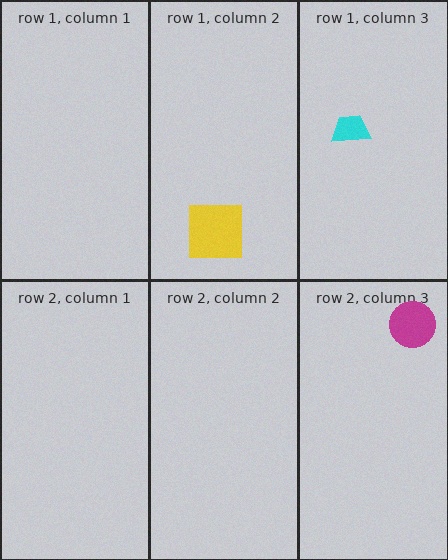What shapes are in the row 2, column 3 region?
The magenta circle.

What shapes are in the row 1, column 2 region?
The yellow square.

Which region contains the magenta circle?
The row 2, column 3 region.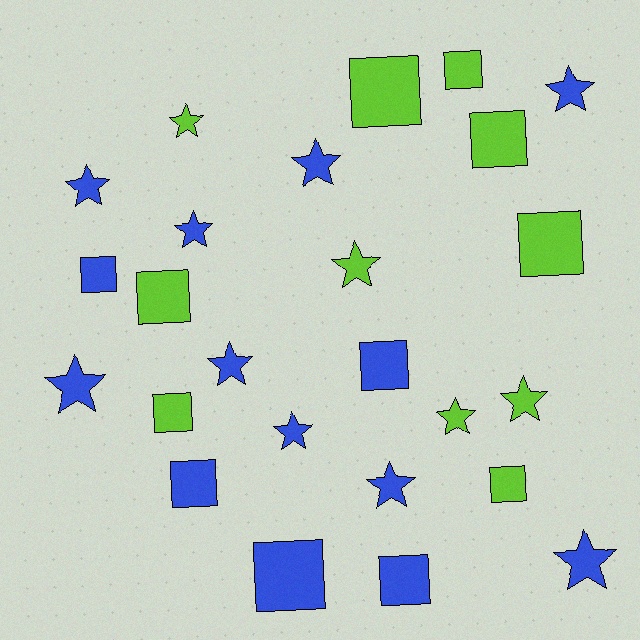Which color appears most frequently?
Blue, with 14 objects.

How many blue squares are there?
There are 5 blue squares.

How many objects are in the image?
There are 25 objects.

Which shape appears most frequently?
Star, with 13 objects.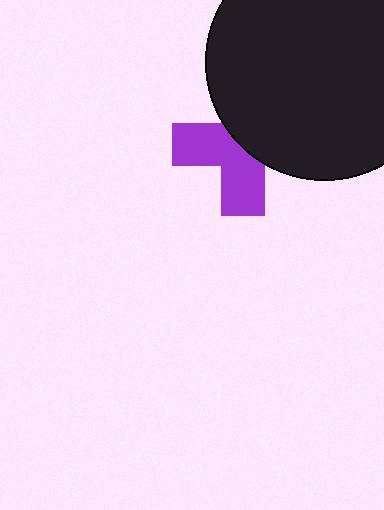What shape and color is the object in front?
The object in front is a black circle.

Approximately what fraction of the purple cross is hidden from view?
Roughly 51% of the purple cross is hidden behind the black circle.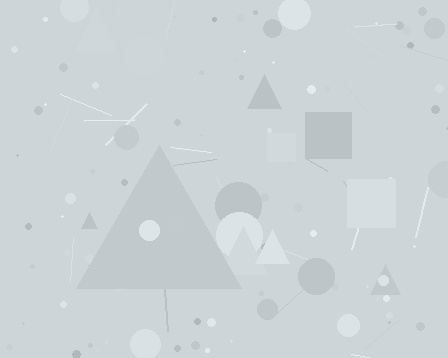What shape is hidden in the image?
A triangle is hidden in the image.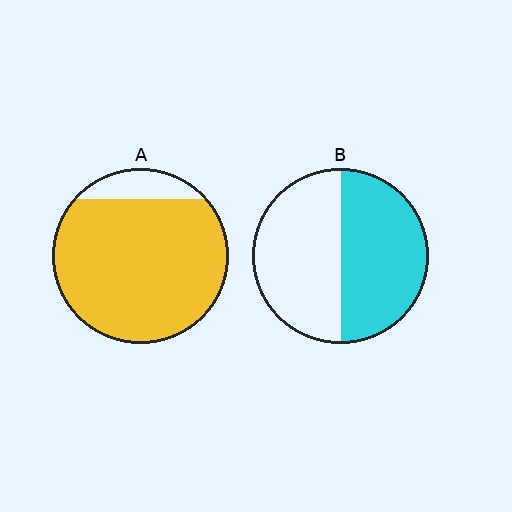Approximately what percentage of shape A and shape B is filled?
A is approximately 90% and B is approximately 50%.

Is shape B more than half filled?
Roughly half.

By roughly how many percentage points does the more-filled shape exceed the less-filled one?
By roughly 40 percentage points (A over B).